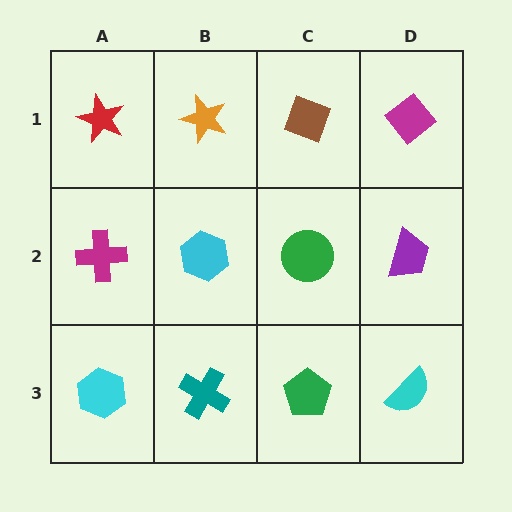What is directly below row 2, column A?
A cyan hexagon.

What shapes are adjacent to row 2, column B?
An orange star (row 1, column B), a teal cross (row 3, column B), a magenta cross (row 2, column A), a green circle (row 2, column C).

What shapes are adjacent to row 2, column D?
A magenta diamond (row 1, column D), a cyan semicircle (row 3, column D), a green circle (row 2, column C).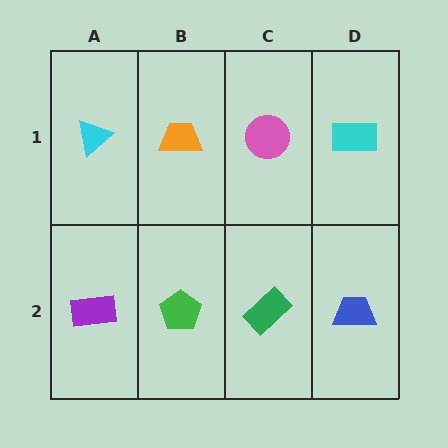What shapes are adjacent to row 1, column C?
A green rectangle (row 2, column C), an orange trapezoid (row 1, column B), a cyan rectangle (row 1, column D).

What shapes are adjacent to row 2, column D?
A cyan rectangle (row 1, column D), a green rectangle (row 2, column C).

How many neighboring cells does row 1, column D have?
2.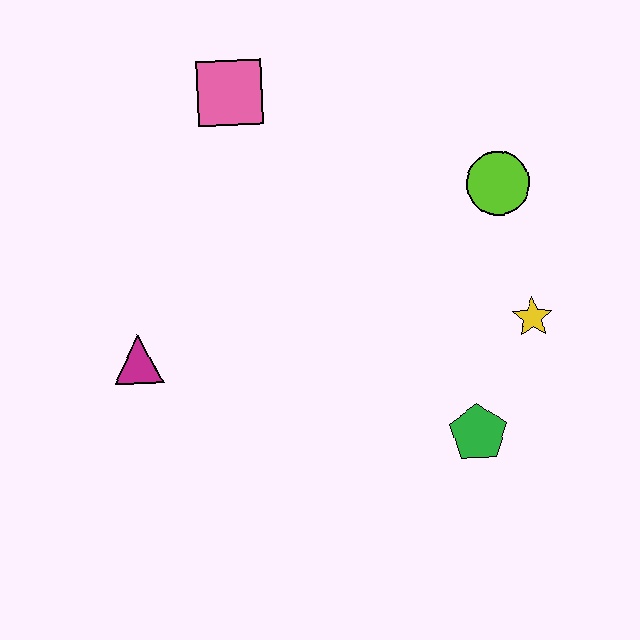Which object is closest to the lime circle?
The yellow star is closest to the lime circle.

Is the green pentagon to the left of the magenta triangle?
No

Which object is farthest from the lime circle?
The magenta triangle is farthest from the lime circle.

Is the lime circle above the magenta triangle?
Yes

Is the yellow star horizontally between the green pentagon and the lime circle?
No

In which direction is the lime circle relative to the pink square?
The lime circle is to the right of the pink square.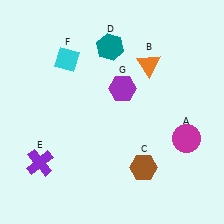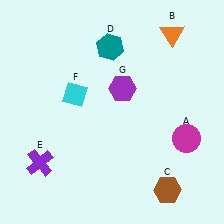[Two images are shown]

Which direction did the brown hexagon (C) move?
The brown hexagon (C) moved right.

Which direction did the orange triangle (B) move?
The orange triangle (B) moved up.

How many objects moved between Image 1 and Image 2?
3 objects moved between the two images.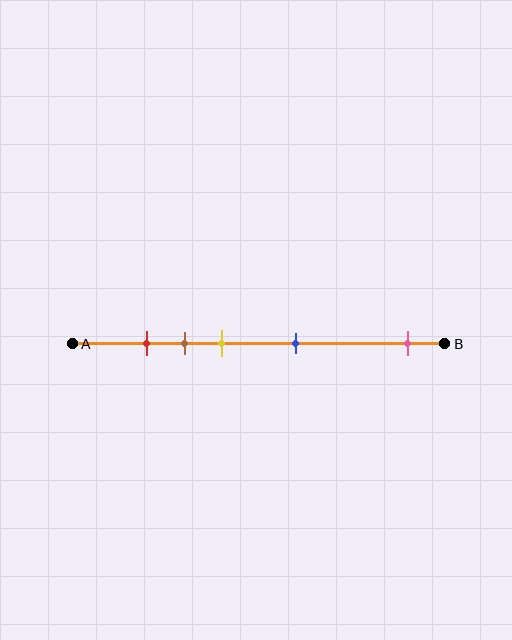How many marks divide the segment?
There are 5 marks dividing the segment.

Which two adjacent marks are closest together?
The red and brown marks are the closest adjacent pair.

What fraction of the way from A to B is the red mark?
The red mark is approximately 20% (0.2) of the way from A to B.